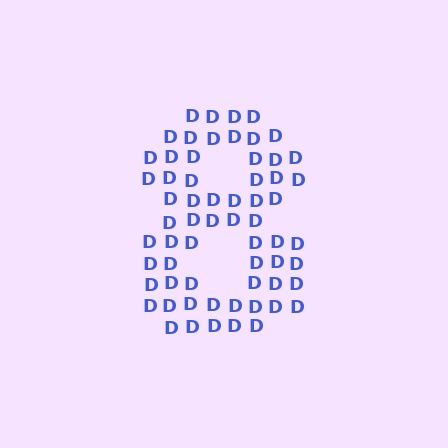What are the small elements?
The small elements are letter D's.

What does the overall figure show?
The overall figure shows the digit 8.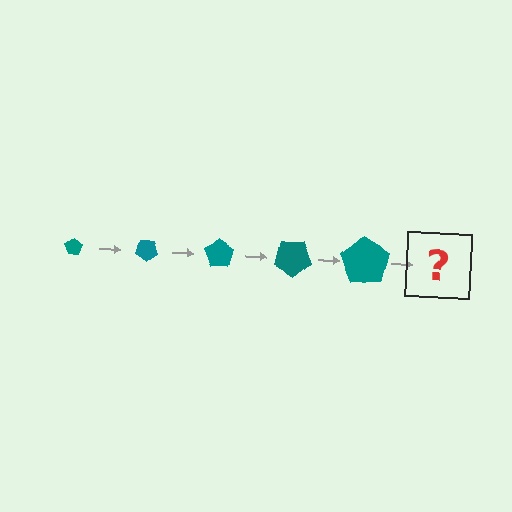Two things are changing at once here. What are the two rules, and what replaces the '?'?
The two rules are that the pentagon grows larger each step and it rotates 35 degrees each step. The '?' should be a pentagon, larger than the previous one and rotated 175 degrees from the start.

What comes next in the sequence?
The next element should be a pentagon, larger than the previous one and rotated 175 degrees from the start.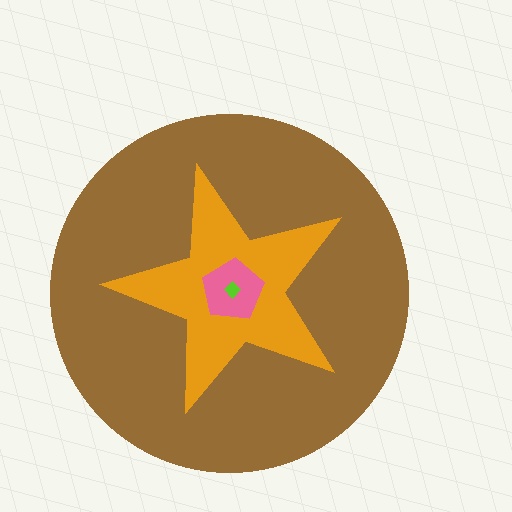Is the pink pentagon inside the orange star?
Yes.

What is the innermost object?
The lime diamond.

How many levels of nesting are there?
4.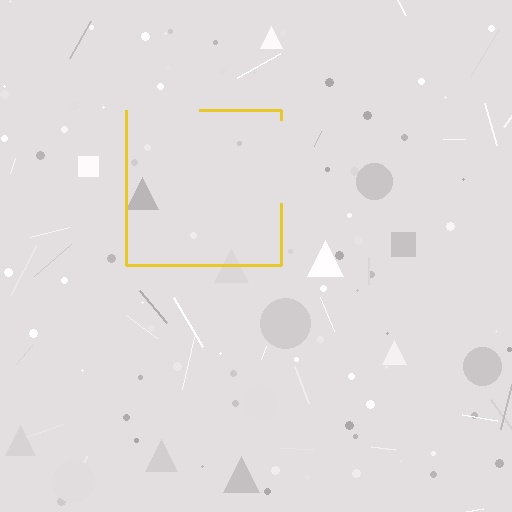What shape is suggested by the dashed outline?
The dashed outline suggests a square.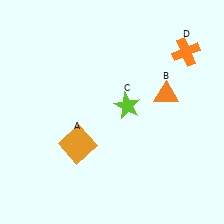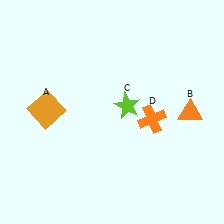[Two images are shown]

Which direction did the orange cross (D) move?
The orange cross (D) moved down.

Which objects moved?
The objects that moved are: the orange square (A), the orange triangle (B), the orange cross (D).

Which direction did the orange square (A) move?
The orange square (A) moved up.